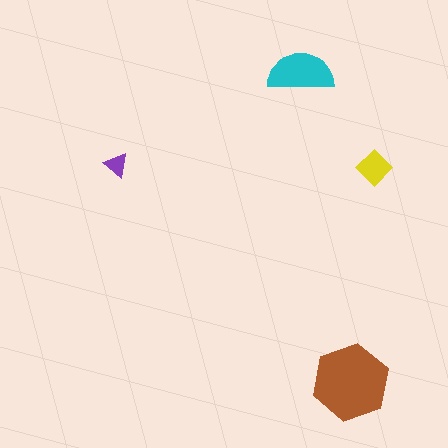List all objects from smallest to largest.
The purple triangle, the yellow diamond, the cyan semicircle, the brown hexagon.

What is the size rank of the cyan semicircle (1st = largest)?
2nd.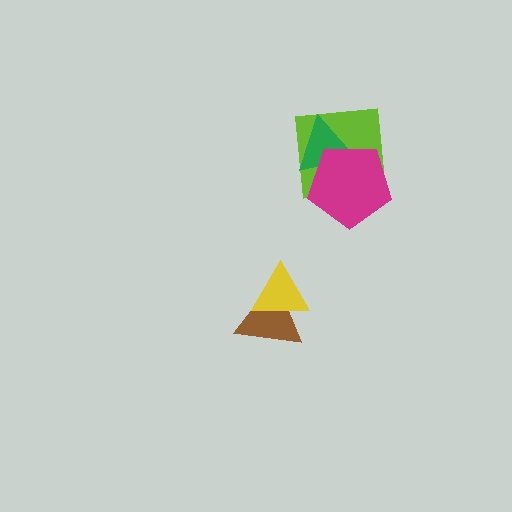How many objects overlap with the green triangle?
2 objects overlap with the green triangle.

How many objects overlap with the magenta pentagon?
2 objects overlap with the magenta pentagon.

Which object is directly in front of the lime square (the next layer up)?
The green triangle is directly in front of the lime square.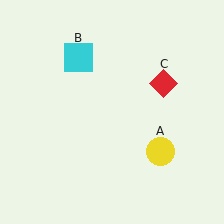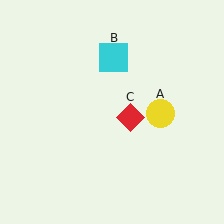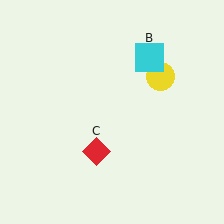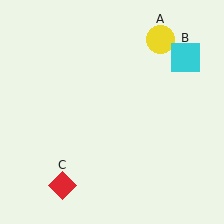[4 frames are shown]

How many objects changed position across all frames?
3 objects changed position: yellow circle (object A), cyan square (object B), red diamond (object C).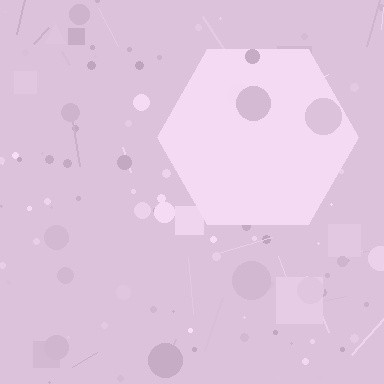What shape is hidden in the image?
A hexagon is hidden in the image.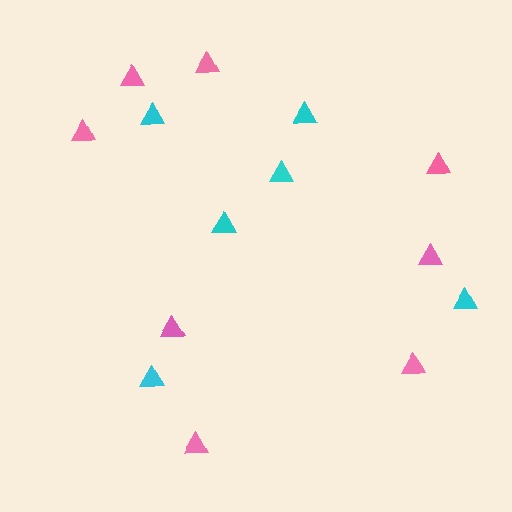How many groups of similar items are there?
There are 2 groups: one group of pink triangles (8) and one group of cyan triangles (6).